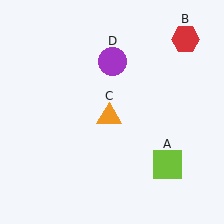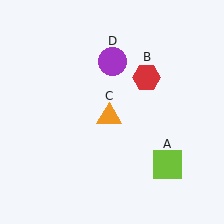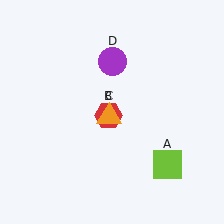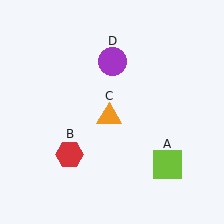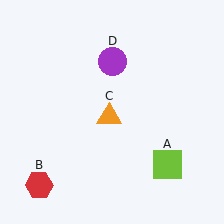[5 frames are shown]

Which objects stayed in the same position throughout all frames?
Lime square (object A) and orange triangle (object C) and purple circle (object D) remained stationary.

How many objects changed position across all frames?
1 object changed position: red hexagon (object B).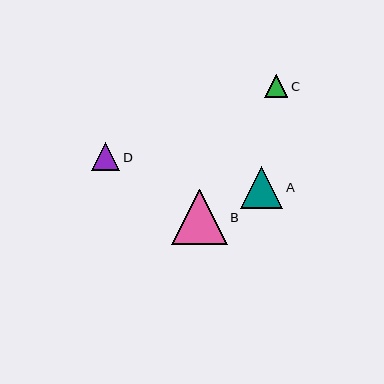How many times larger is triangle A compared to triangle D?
Triangle A is approximately 1.5 times the size of triangle D.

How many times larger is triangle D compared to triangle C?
Triangle D is approximately 1.2 times the size of triangle C.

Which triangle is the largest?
Triangle B is the largest with a size of approximately 56 pixels.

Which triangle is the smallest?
Triangle C is the smallest with a size of approximately 23 pixels.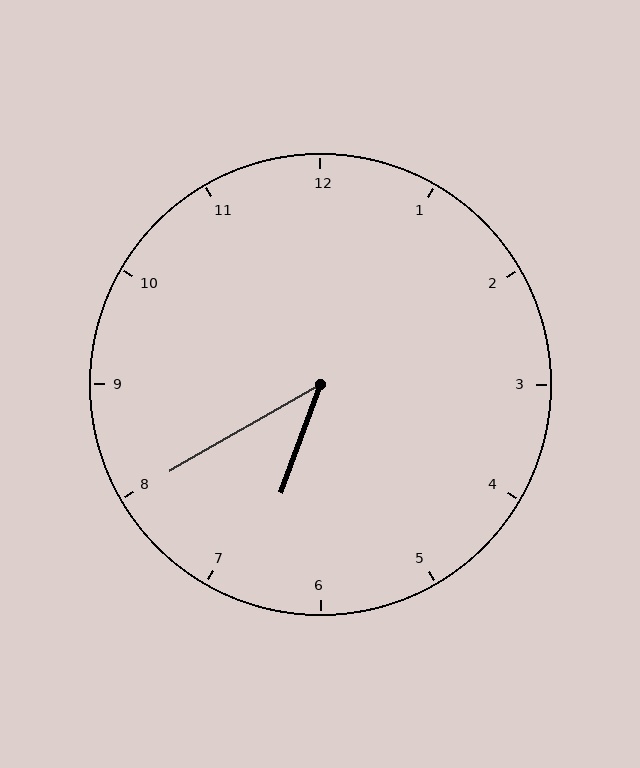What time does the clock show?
6:40.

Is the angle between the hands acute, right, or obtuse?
It is acute.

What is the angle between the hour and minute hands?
Approximately 40 degrees.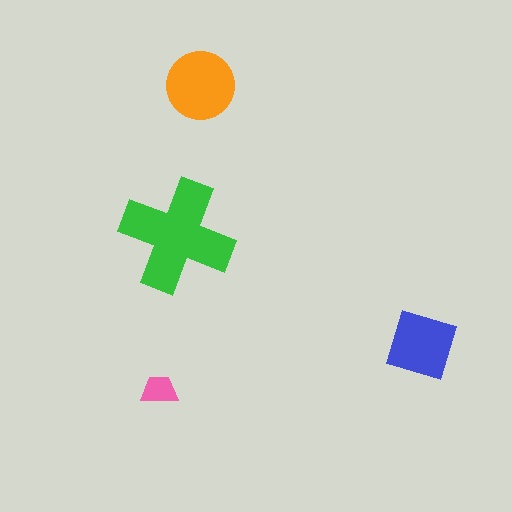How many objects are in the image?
There are 4 objects in the image.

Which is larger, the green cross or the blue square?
The green cross.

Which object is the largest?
The green cross.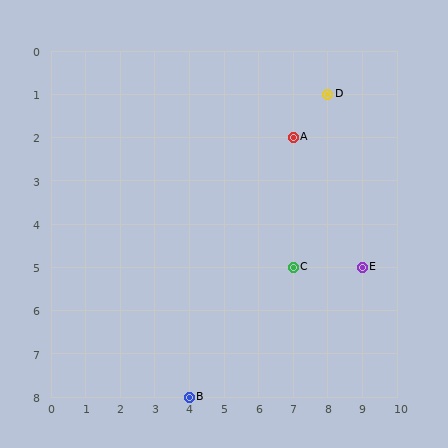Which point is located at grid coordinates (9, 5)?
Point E is at (9, 5).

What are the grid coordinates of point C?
Point C is at grid coordinates (7, 5).